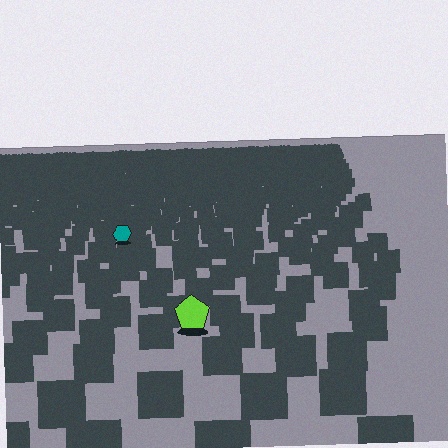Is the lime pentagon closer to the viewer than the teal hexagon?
Yes. The lime pentagon is closer — you can tell from the texture gradient: the ground texture is coarser near it.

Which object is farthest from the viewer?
The teal hexagon is farthest from the viewer. It appears smaller and the ground texture around it is denser.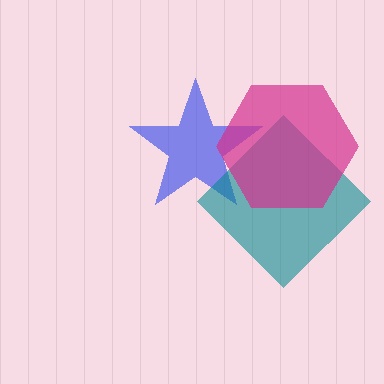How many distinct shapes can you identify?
There are 3 distinct shapes: a blue star, a teal diamond, a magenta hexagon.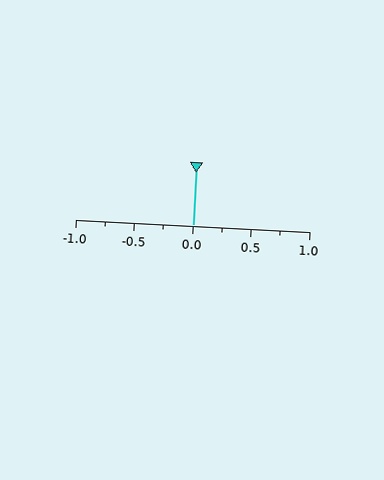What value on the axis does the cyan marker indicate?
The marker indicates approximately 0.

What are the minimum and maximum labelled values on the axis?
The axis runs from -1.0 to 1.0.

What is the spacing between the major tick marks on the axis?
The major ticks are spaced 0.5 apart.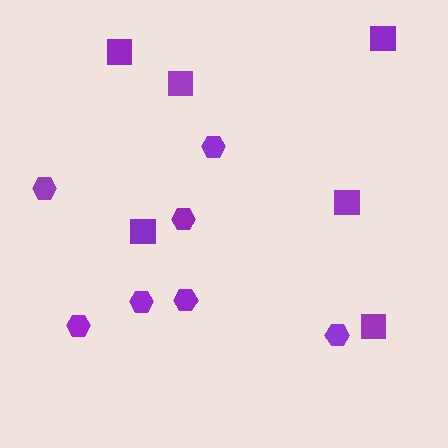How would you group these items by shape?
There are 2 groups: one group of squares (6) and one group of hexagons (7).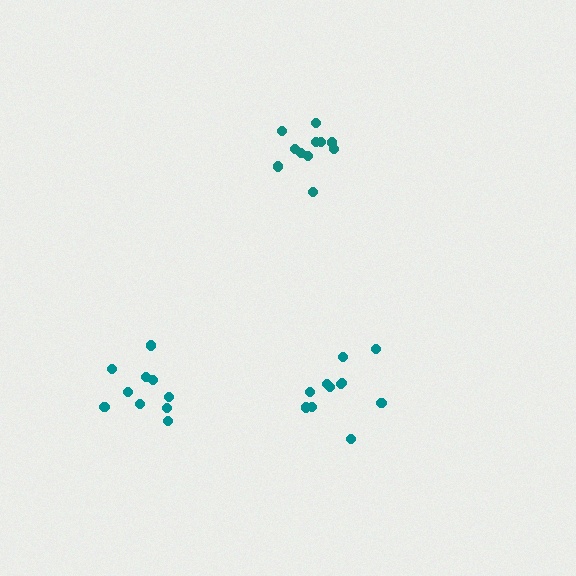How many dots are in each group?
Group 1: 10 dots, Group 2: 11 dots, Group 3: 11 dots (32 total).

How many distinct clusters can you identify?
There are 3 distinct clusters.